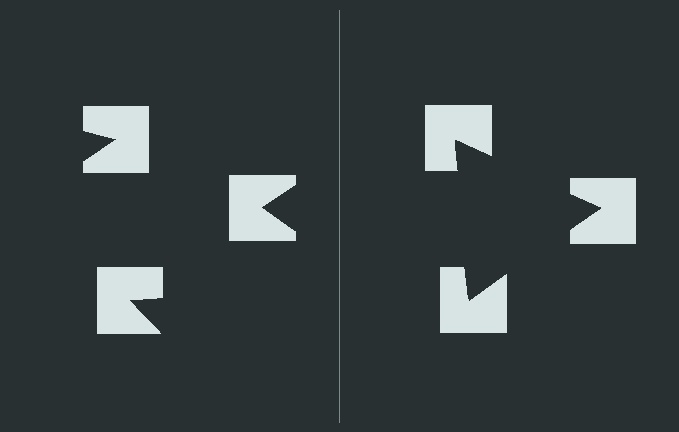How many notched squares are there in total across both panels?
6 — 3 on each side.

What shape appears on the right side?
An illusory triangle.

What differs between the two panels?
The notched squares are positioned identically on both sides; only the wedge orientations differ. On the right they align to a triangle; on the left they are misaligned.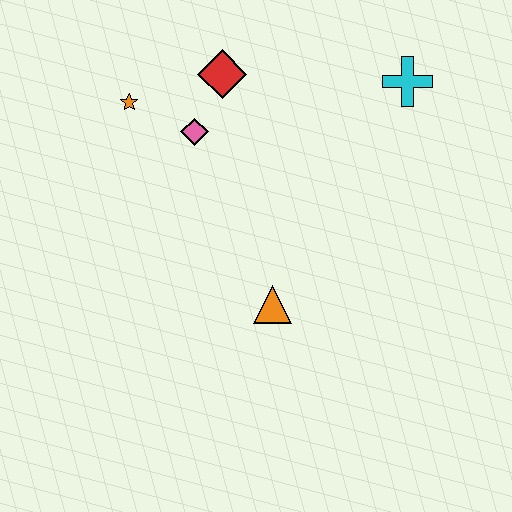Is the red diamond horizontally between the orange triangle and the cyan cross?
No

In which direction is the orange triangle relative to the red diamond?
The orange triangle is below the red diamond.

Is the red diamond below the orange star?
No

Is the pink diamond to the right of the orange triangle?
No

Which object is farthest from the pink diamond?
The cyan cross is farthest from the pink diamond.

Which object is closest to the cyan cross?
The red diamond is closest to the cyan cross.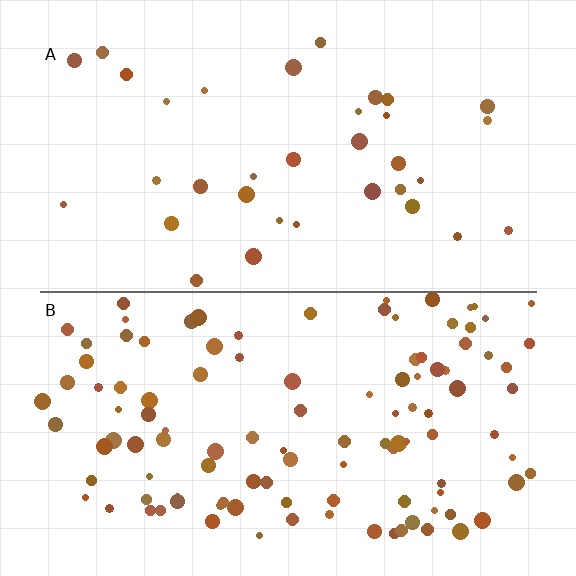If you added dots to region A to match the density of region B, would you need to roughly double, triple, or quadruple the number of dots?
Approximately triple.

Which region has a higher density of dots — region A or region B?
B (the bottom).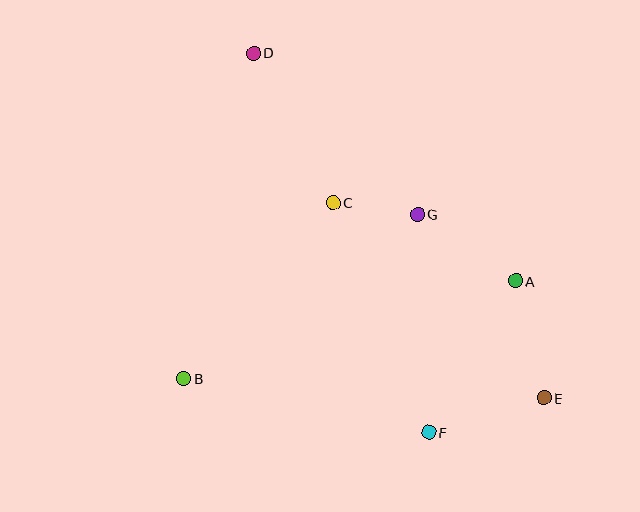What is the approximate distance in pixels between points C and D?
The distance between C and D is approximately 169 pixels.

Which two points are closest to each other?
Points C and G are closest to each other.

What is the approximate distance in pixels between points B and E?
The distance between B and E is approximately 360 pixels.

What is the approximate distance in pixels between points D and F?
The distance between D and F is approximately 418 pixels.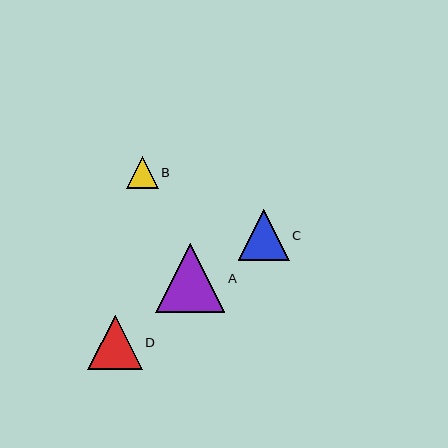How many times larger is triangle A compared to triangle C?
Triangle A is approximately 1.4 times the size of triangle C.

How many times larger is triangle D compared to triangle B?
Triangle D is approximately 1.7 times the size of triangle B.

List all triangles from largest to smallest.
From largest to smallest: A, D, C, B.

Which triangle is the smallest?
Triangle B is the smallest with a size of approximately 32 pixels.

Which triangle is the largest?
Triangle A is the largest with a size of approximately 69 pixels.